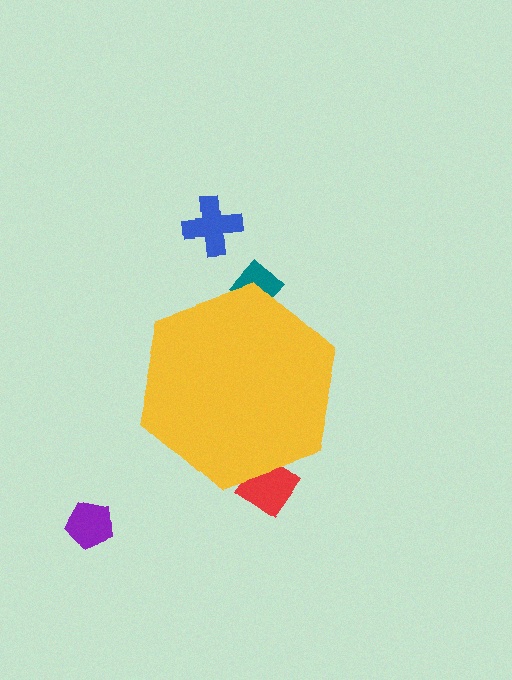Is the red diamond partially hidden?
Yes, the red diamond is partially hidden behind the yellow hexagon.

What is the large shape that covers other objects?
A yellow hexagon.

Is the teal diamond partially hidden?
Yes, the teal diamond is partially hidden behind the yellow hexagon.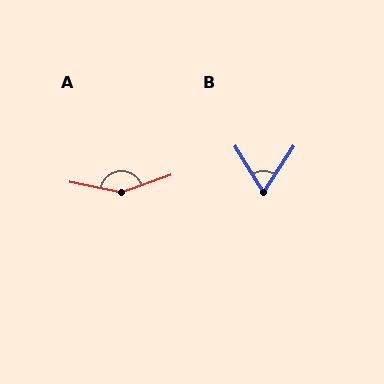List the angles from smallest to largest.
B (64°), A (150°).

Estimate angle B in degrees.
Approximately 64 degrees.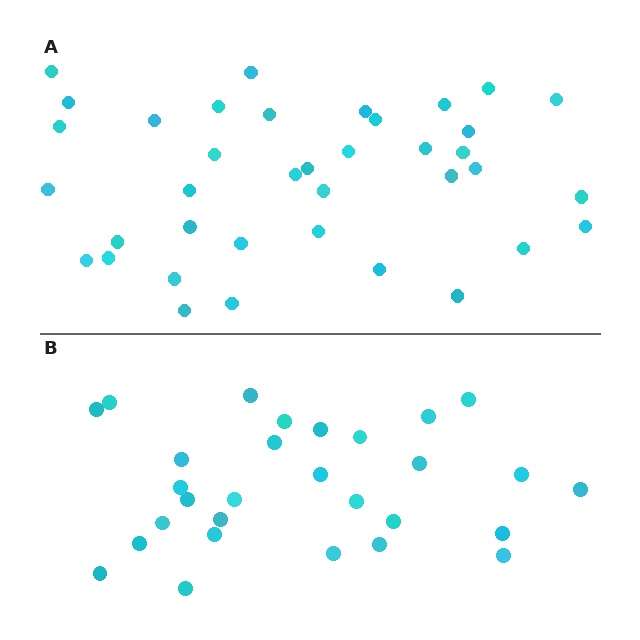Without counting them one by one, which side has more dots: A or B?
Region A (the top region) has more dots.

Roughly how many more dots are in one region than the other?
Region A has roughly 8 or so more dots than region B.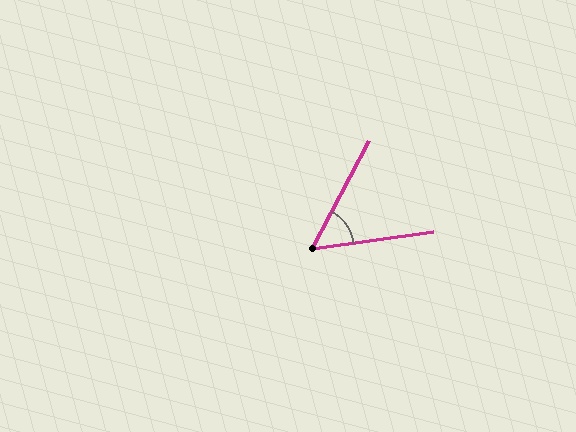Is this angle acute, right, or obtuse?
It is acute.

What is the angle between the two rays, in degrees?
Approximately 54 degrees.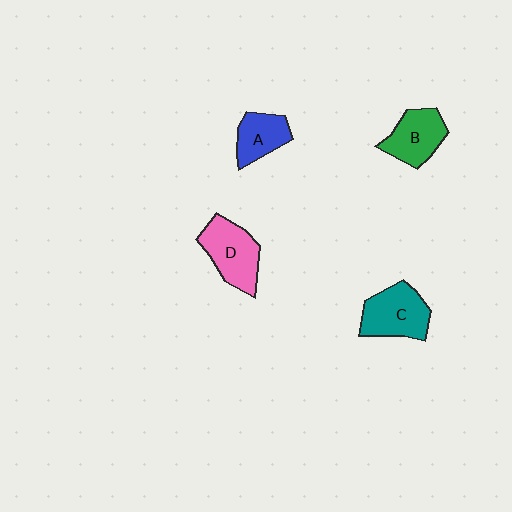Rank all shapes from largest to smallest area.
From largest to smallest: D (pink), C (teal), B (green), A (blue).